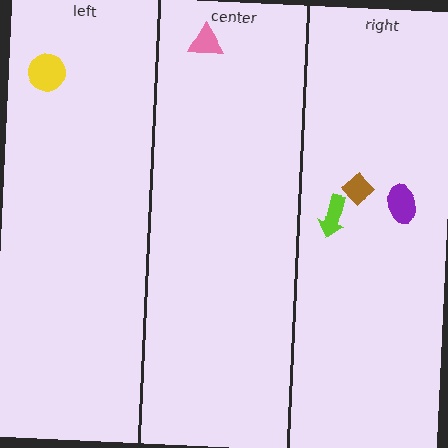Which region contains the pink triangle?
The center region.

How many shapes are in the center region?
1.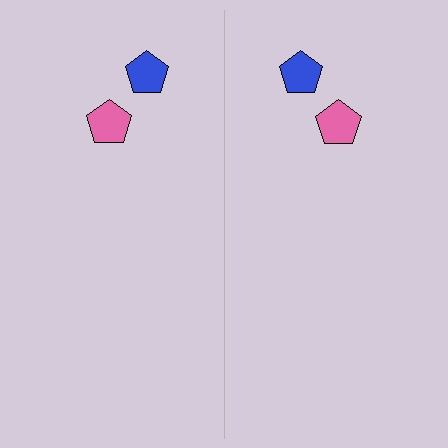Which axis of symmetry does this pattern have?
The pattern has a vertical axis of symmetry running through the center of the image.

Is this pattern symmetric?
Yes, this pattern has bilateral (reflection) symmetry.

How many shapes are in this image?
There are 4 shapes in this image.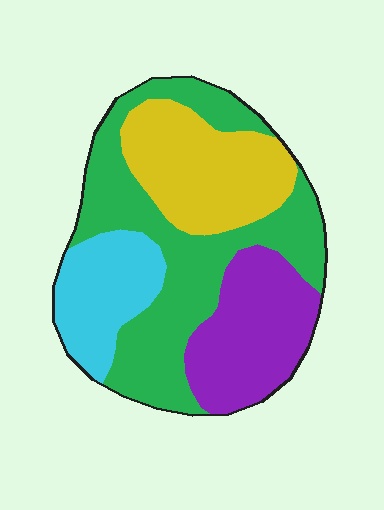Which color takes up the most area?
Green, at roughly 40%.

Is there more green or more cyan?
Green.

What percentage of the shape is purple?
Purple takes up less than a quarter of the shape.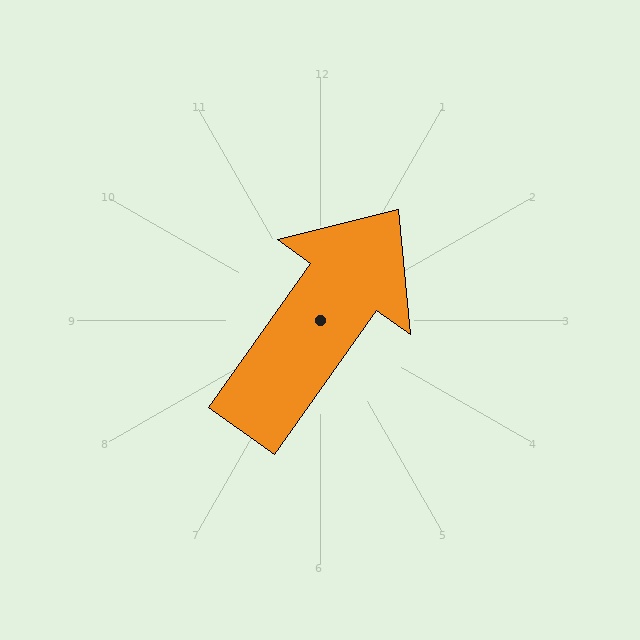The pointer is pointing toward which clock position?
Roughly 1 o'clock.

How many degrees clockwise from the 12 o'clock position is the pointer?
Approximately 35 degrees.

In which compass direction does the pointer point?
Northeast.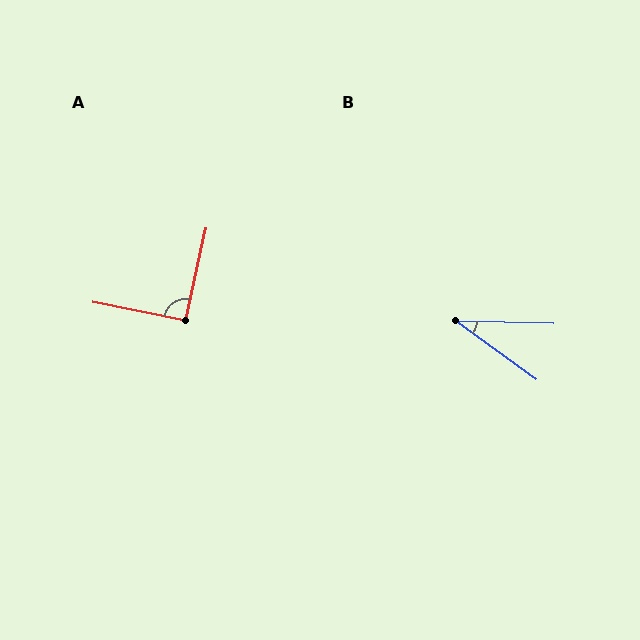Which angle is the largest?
A, at approximately 91 degrees.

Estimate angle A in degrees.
Approximately 91 degrees.